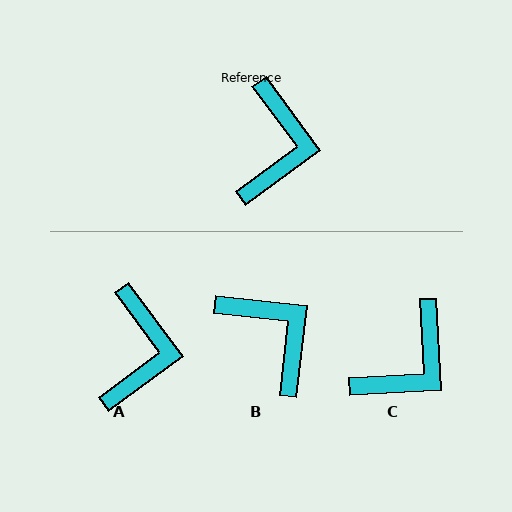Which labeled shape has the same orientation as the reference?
A.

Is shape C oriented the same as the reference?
No, it is off by about 33 degrees.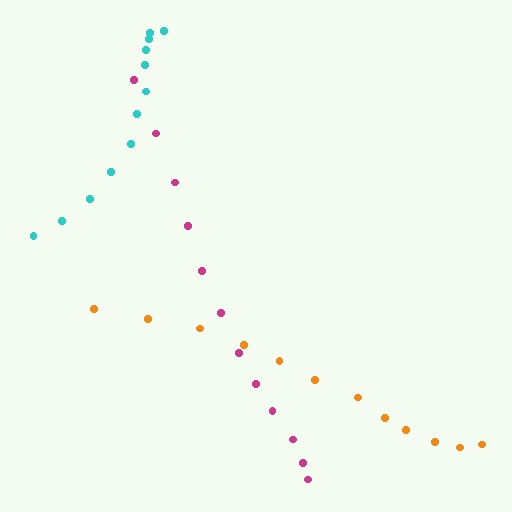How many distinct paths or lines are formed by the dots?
There are 3 distinct paths.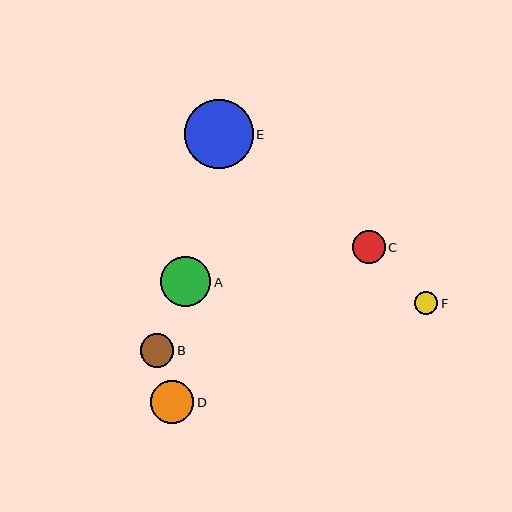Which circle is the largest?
Circle E is the largest with a size of approximately 69 pixels.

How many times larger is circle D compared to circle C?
Circle D is approximately 1.3 times the size of circle C.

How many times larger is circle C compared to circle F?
Circle C is approximately 1.4 times the size of circle F.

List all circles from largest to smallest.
From largest to smallest: E, A, D, B, C, F.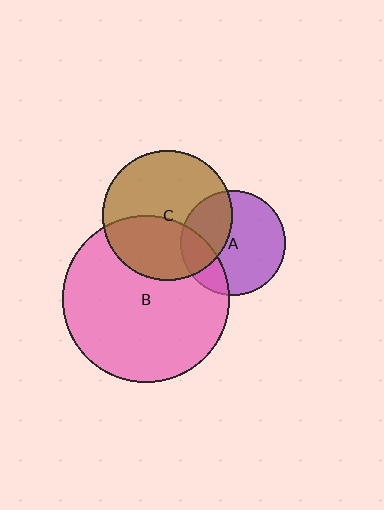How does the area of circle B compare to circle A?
Approximately 2.5 times.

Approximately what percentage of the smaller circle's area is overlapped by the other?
Approximately 35%.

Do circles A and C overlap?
Yes.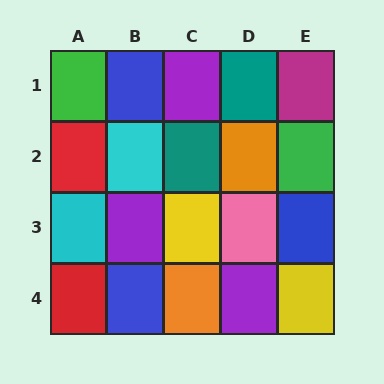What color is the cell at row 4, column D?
Purple.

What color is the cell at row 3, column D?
Pink.